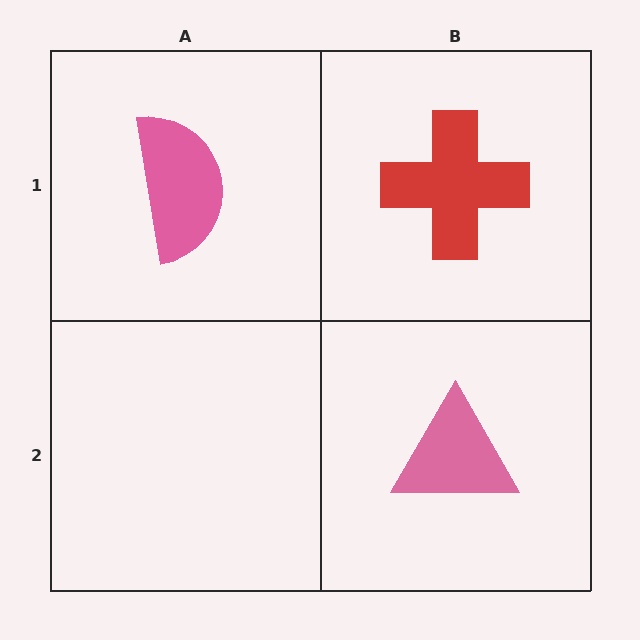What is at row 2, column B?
A pink triangle.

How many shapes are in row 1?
2 shapes.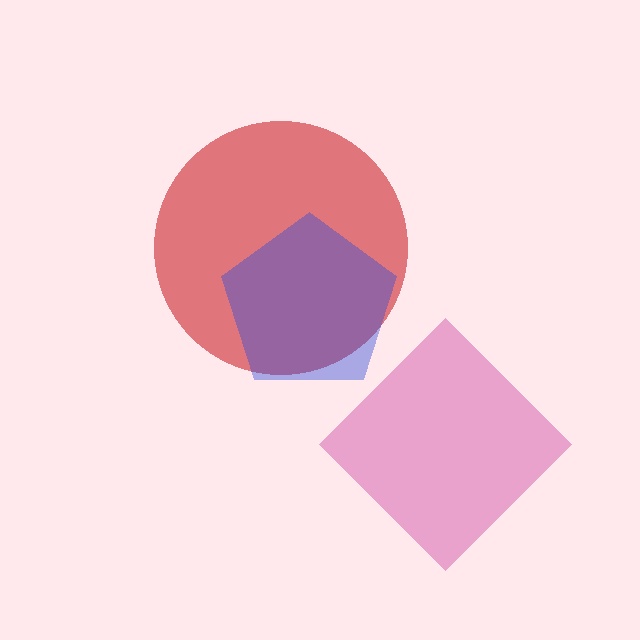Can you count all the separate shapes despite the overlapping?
Yes, there are 3 separate shapes.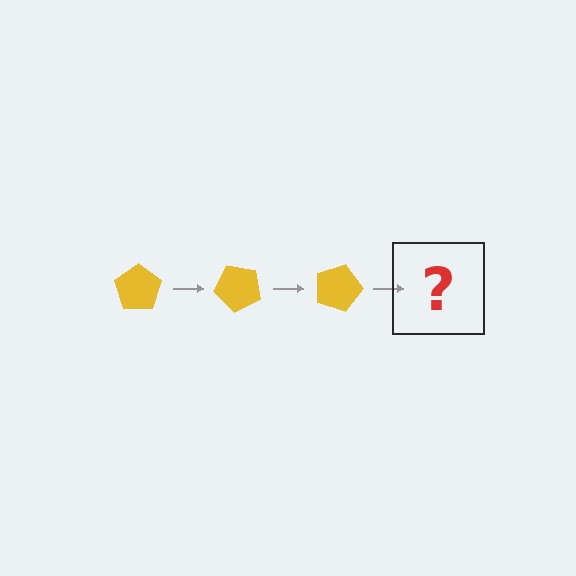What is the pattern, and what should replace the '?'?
The pattern is that the pentagon rotates 45 degrees each step. The '?' should be a yellow pentagon rotated 135 degrees.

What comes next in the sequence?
The next element should be a yellow pentagon rotated 135 degrees.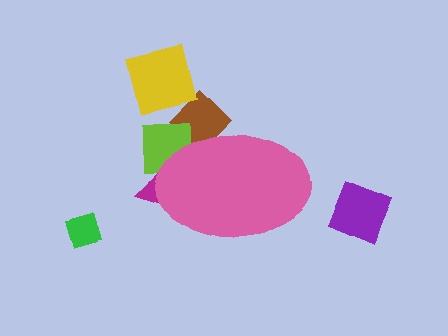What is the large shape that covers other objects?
A pink ellipse.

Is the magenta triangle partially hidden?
Yes, the magenta triangle is partially hidden behind the pink ellipse.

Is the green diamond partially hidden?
No, the green diamond is fully visible.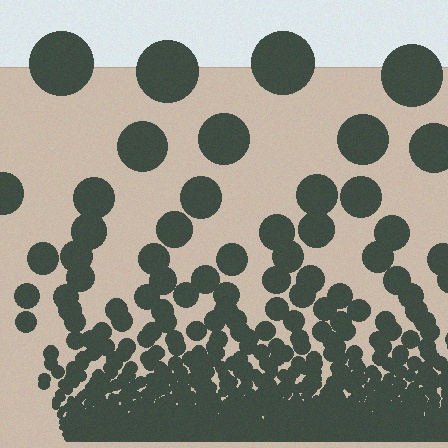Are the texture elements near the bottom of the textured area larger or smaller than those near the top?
Smaller. The gradient is inverted — elements near the bottom are smaller and denser.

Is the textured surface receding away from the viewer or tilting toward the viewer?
The surface appears to tilt toward the viewer. Texture elements get larger and sparser toward the top.